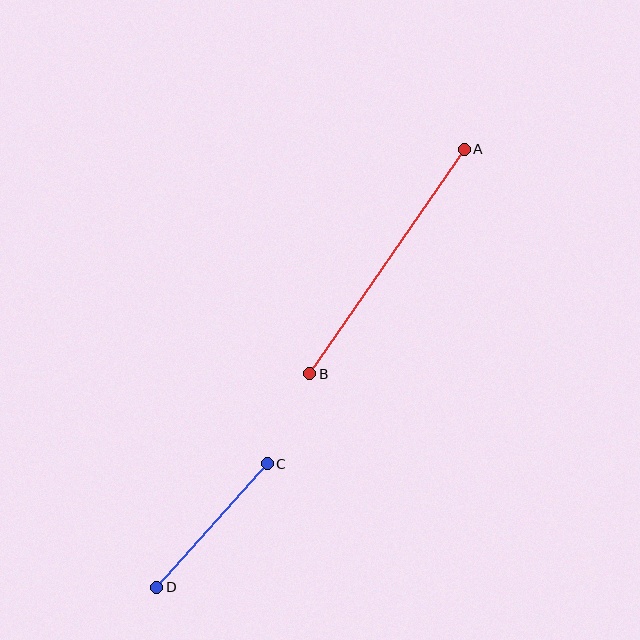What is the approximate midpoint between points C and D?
The midpoint is at approximately (212, 525) pixels.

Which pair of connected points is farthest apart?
Points A and B are farthest apart.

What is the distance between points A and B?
The distance is approximately 273 pixels.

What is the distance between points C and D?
The distance is approximately 165 pixels.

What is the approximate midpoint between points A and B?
The midpoint is at approximately (387, 262) pixels.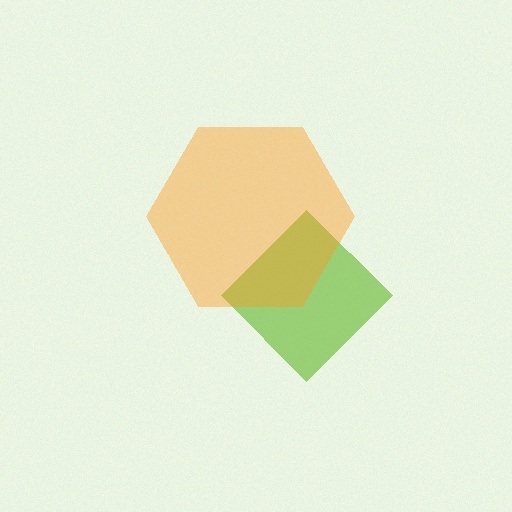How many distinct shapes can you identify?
There are 2 distinct shapes: a lime diamond, an orange hexagon.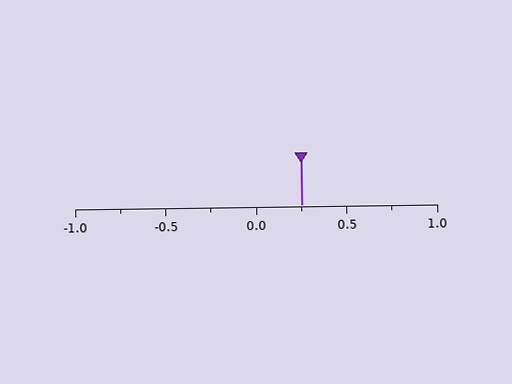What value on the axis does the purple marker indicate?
The marker indicates approximately 0.25.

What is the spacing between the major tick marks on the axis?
The major ticks are spaced 0.5 apart.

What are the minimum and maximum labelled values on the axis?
The axis runs from -1.0 to 1.0.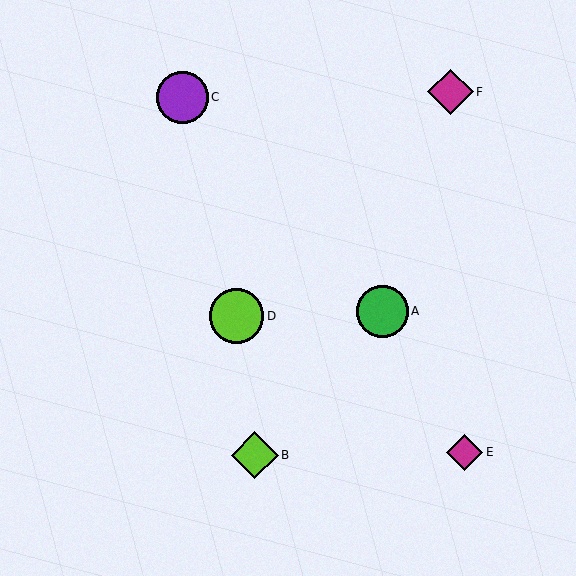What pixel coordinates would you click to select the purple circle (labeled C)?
Click at (182, 97) to select the purple circle C.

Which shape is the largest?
The lime circle (labeled D) is the largest.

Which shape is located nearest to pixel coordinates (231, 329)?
The lime circle (labeled D) at (237, 316) is nearest to that location.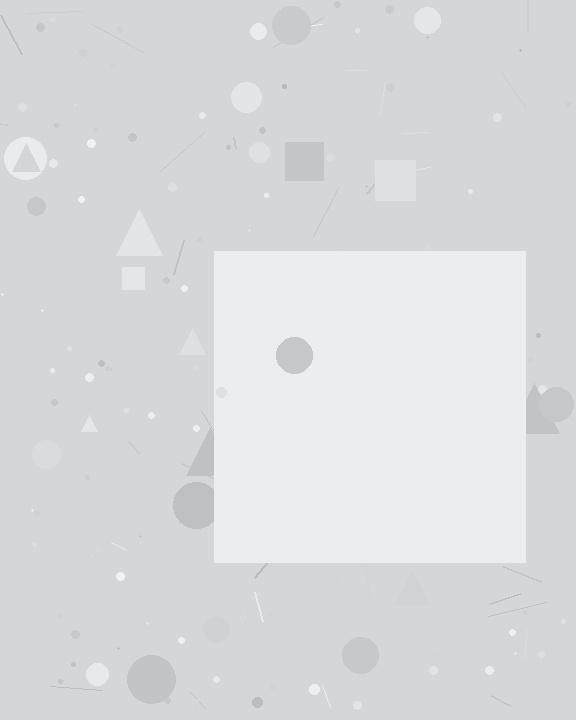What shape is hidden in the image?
A square is hidden in the image.